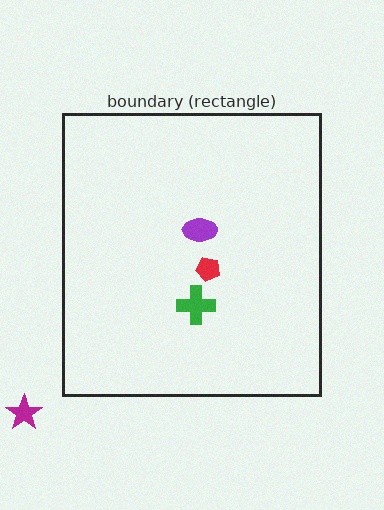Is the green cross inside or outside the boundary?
Inside.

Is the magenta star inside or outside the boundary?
Outside.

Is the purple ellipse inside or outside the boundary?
Inside.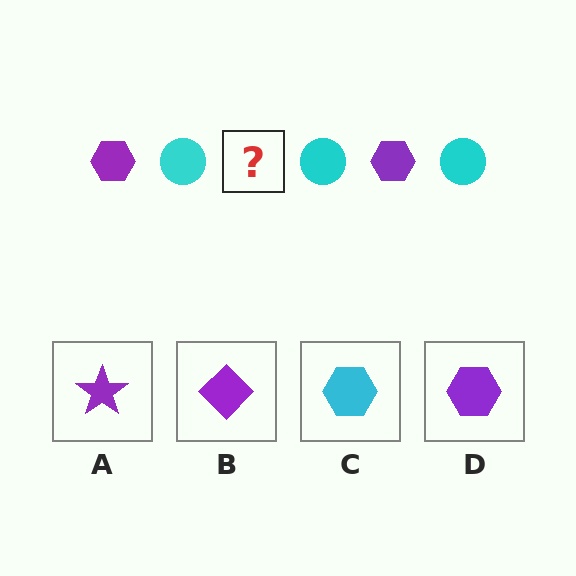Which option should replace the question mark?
Option D.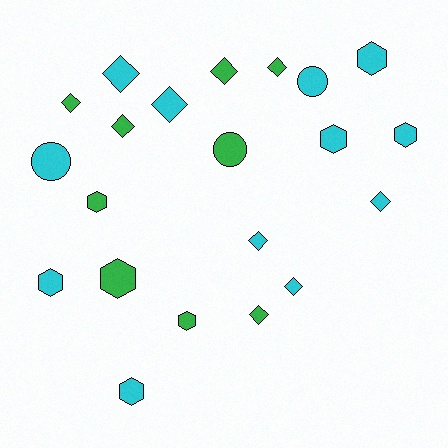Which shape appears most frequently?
Diamond, with 10 objects.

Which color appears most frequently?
Cyan, with 12 objects.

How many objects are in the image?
There are 21 objects.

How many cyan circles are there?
There are 2 cyan circles.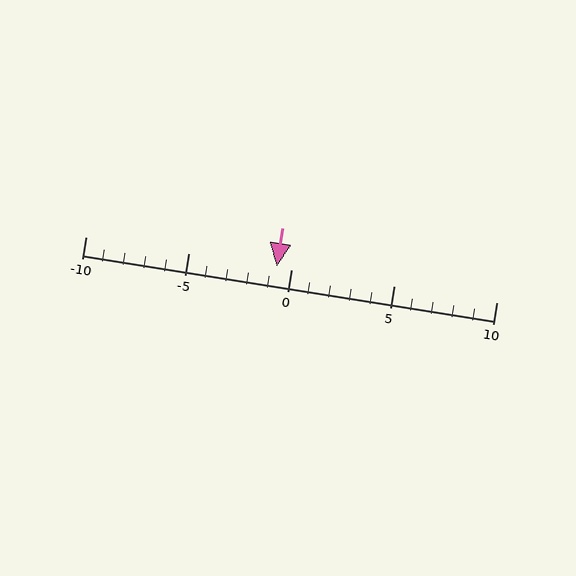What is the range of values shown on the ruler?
The ruler shows values from -10 to 10.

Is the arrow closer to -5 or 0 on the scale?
The arrow is closer to 0.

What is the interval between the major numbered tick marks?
The major tick marks are spaced 5 units apart.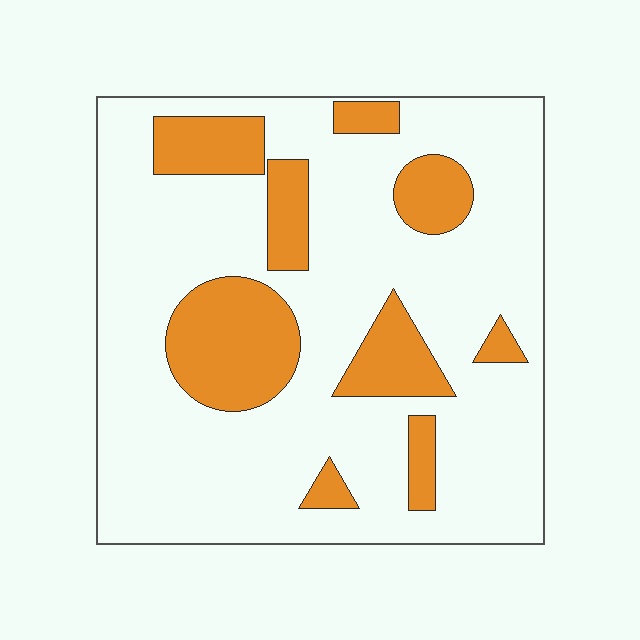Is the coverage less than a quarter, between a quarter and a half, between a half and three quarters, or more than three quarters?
Less than a quarter.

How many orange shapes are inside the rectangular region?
9.